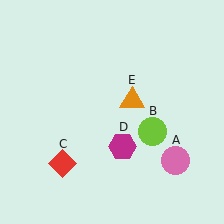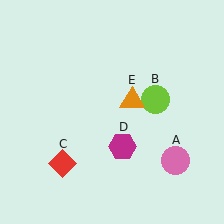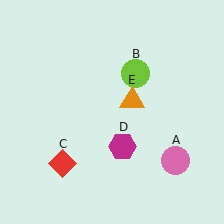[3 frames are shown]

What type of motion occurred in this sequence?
The lime circle (object B) rotated counterclockwise around the center of the scene.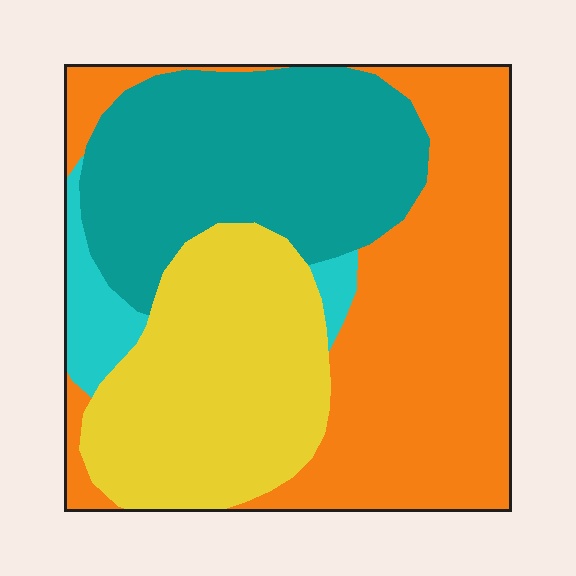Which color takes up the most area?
Orange, at roughly 40%.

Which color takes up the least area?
Cyan, at roughly 5%.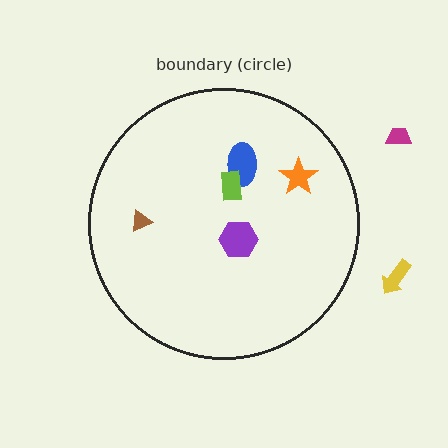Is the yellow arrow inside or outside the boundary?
Outside.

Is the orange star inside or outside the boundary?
Inside.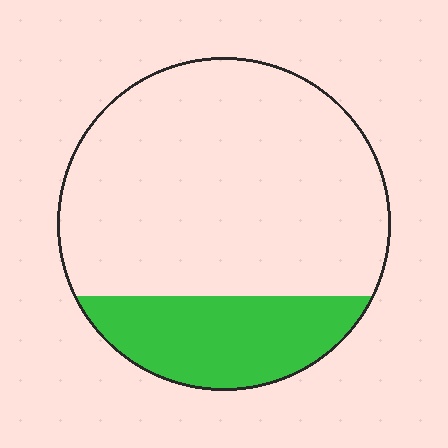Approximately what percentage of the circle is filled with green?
Approximately 25%.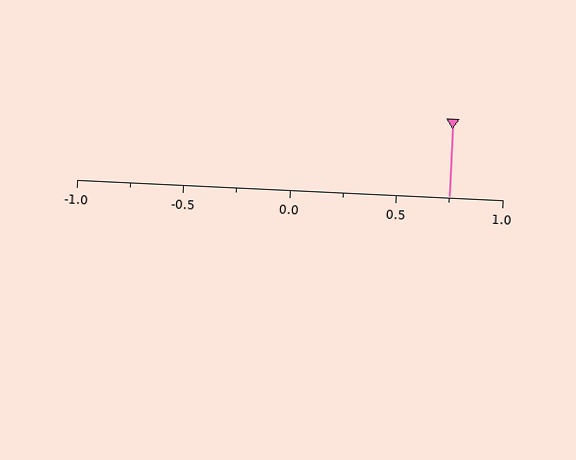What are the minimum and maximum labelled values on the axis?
The axis runs from -1.0 to 1.0.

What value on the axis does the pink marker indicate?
The marker indicates approximately 0.75.